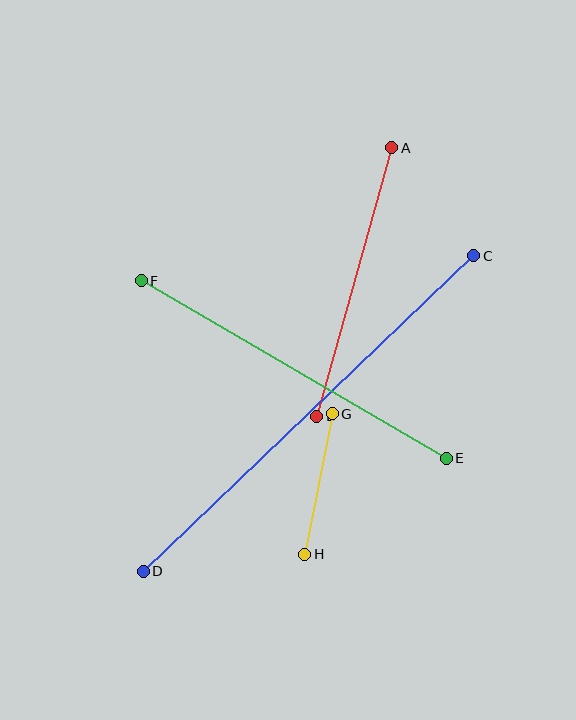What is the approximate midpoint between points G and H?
The midpoint is at approximately (318, 484) pixels.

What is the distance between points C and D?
The distance is approximately 457 pixels.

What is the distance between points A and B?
The distance is approximately 279 pixels.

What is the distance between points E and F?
The distance is approximately 353 pixels.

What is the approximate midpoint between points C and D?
The midpoint is at approximately (309, 413) pixels.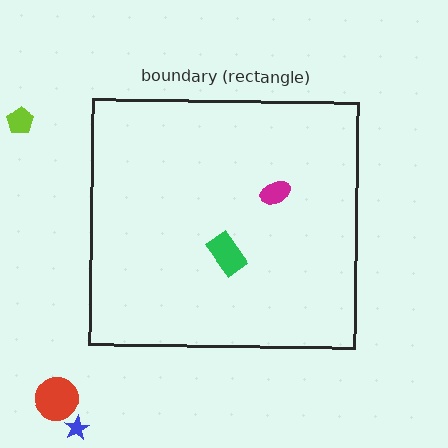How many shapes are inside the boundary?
2 inside, 3 outside.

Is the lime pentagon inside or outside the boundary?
Outside.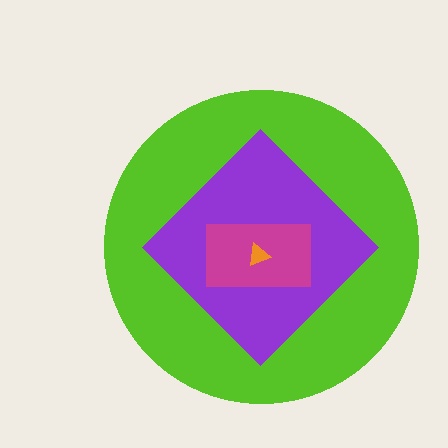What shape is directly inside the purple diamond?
The magenta rectangle.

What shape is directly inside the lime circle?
The purple diamond.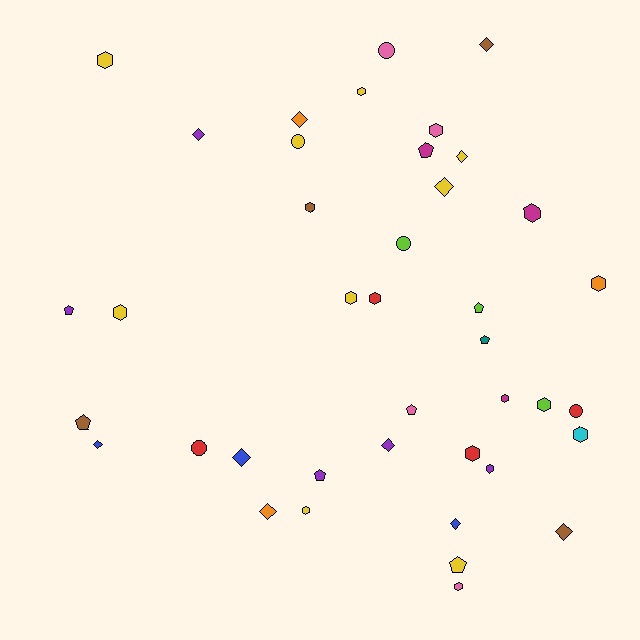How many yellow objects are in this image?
There are 9 yellow objects.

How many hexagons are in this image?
There are 16 hexagons.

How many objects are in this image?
There are 40 objects.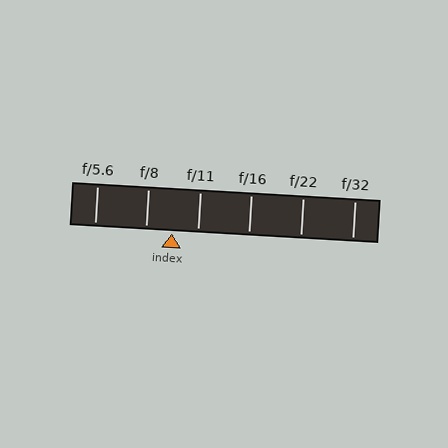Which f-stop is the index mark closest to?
The index mark is closest to f/8.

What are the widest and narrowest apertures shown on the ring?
The widest aperture shown is f/5.6 and the narrowest is f/32.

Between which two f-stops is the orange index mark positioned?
The index mark is between f/8 and f/11.